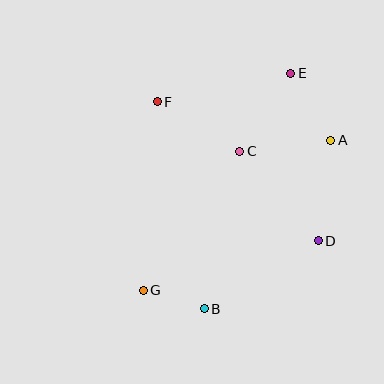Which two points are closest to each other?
Points B and G are closest to each other.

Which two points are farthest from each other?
Points E and G are farthest from each other.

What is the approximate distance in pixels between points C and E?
The distance between C and E is approximately 93 pixels.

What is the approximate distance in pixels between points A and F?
The distance between A and F is approximately 178 pixels.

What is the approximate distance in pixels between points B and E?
The distance between B and E is approximately 251 pixels.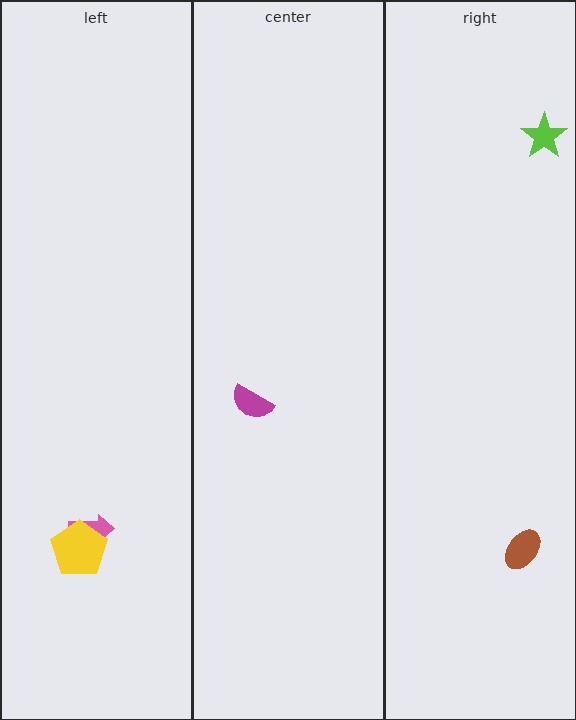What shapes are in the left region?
The pink arrow, the yellow pentagon.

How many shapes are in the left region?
2.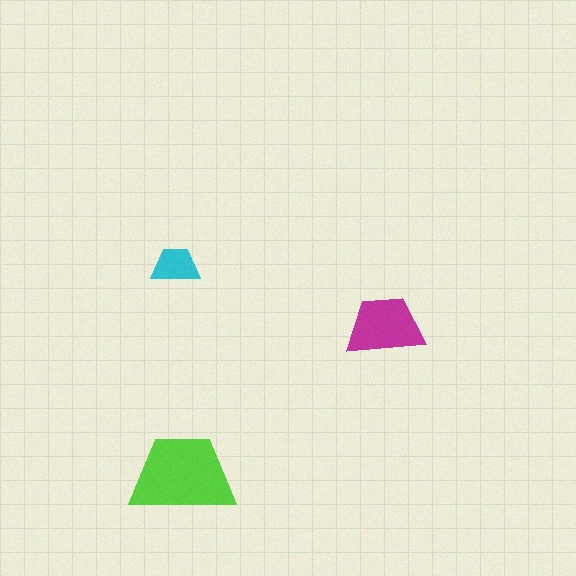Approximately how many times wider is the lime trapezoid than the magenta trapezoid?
About 1.5 times wider.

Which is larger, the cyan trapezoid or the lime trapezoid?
The lime one.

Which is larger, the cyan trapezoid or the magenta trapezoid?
The magenta one.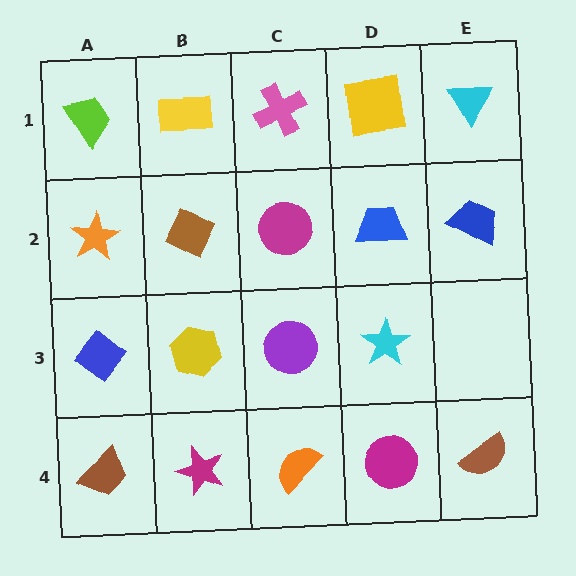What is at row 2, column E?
A blue trapezoid.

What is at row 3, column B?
A yellow hexagon.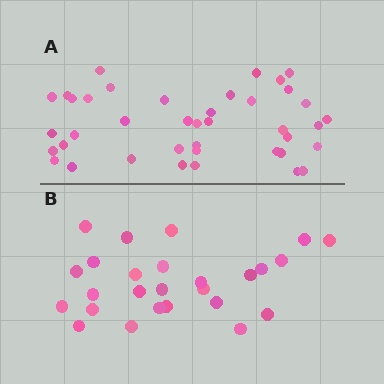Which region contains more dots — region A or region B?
Region A (the top region) has more dots.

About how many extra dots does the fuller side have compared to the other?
Region A has approximately 15 more dots than region B.